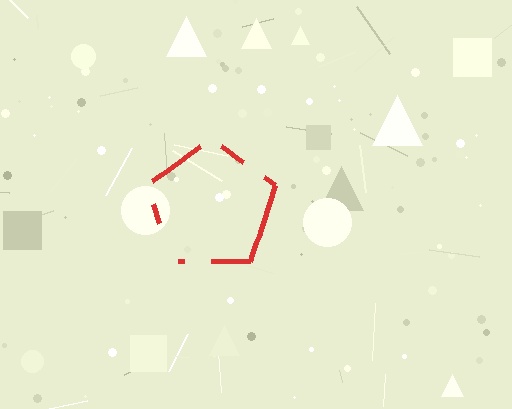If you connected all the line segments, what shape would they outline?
They would outline a pentagon.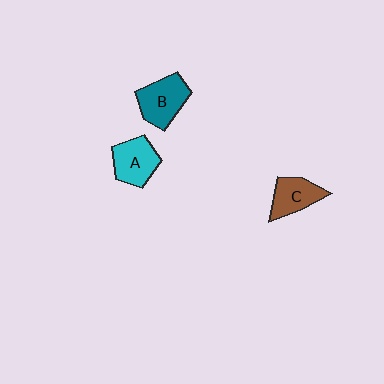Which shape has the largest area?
Shape B (teal).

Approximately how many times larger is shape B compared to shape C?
Approximately 1.2 times.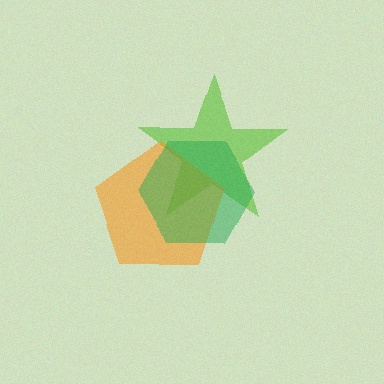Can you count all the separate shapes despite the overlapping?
Yes, there are 3 separate shapes.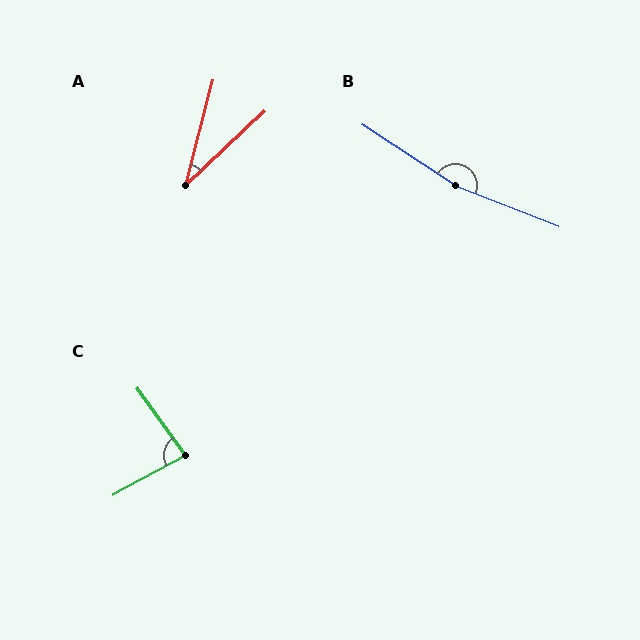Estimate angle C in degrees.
Approximately 83 degrees.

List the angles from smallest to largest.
A (32°), C (83°), B (168°).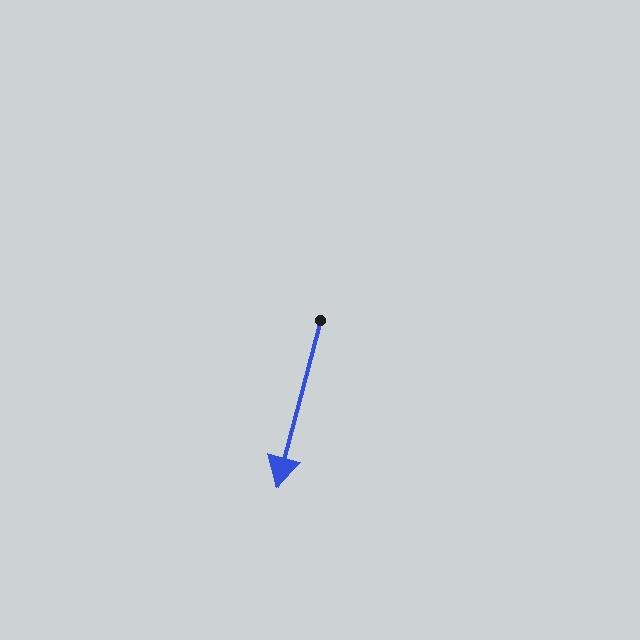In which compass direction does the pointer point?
South.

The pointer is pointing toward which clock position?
Roughly 6 o'clock.